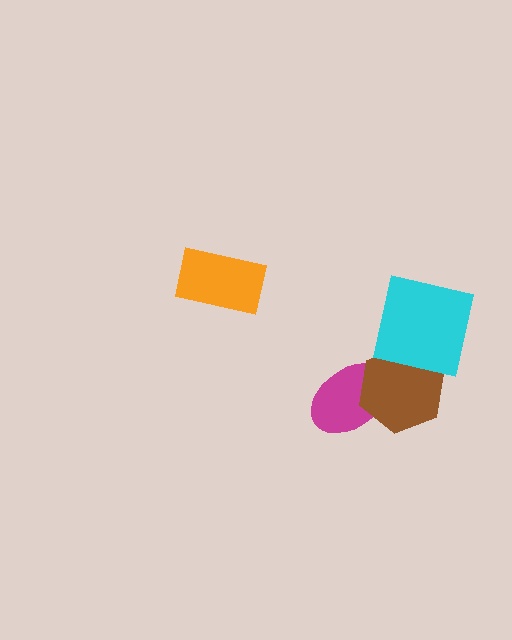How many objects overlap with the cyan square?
1 object overlaps with the cyan square.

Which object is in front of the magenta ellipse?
The brown hexagon is in front of the magenta ellipse.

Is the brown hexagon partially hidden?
Yes, it is partially covered by another shape.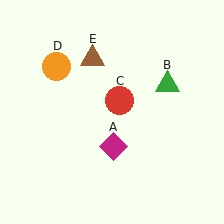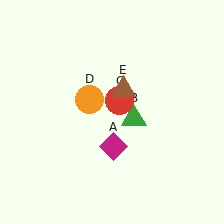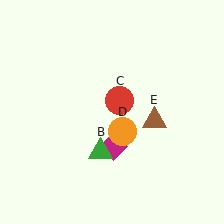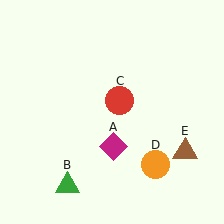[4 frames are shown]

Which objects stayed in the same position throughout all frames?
Magenta diamond (object A) and red circle (object C) remained stationary.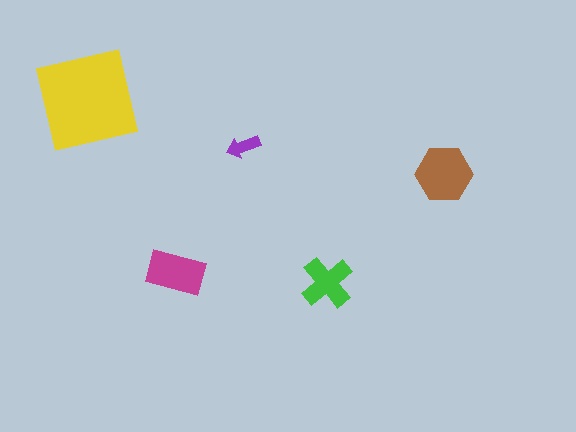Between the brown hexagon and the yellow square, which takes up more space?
The yellow square.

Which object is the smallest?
The purple arrow.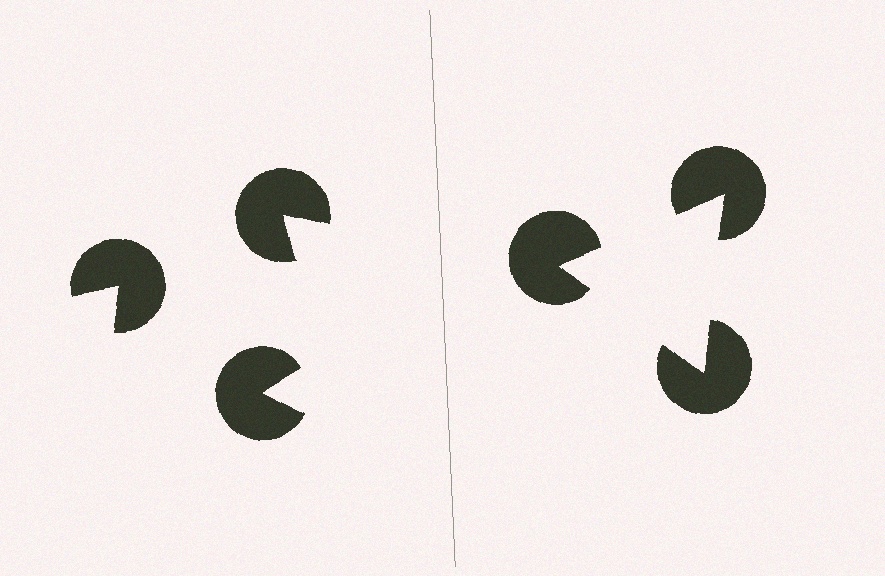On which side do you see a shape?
An illusory triangle appears on the right side. On the left side the wedge cuts are rotated, so no coherent shape forms.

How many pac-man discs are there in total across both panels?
6 — 3 on each side.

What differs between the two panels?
The pac-man discs are positioned identically on both sides; only the wedge orientations differ. On the right they align to a triangle; on the left they are misaligned.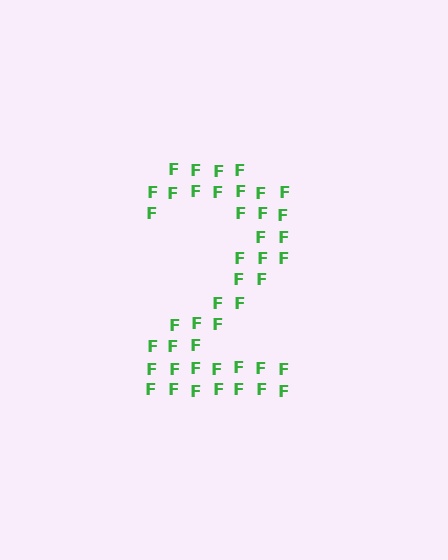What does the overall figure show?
The overall figure shows the digit 2.